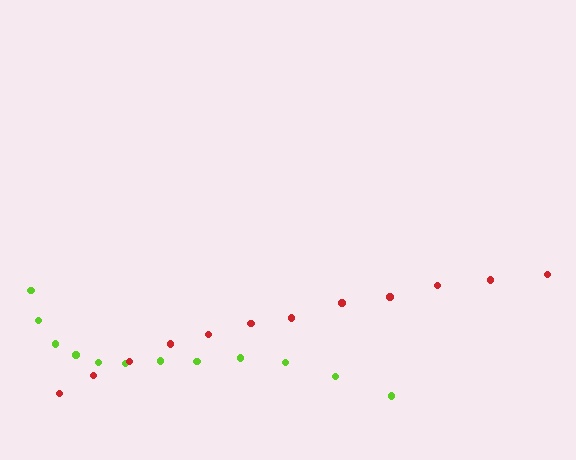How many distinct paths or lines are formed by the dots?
There are 2 distinct paths.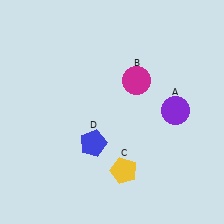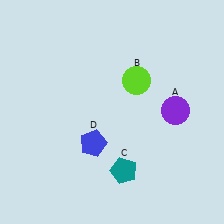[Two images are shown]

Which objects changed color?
B changed from magenta to lime. C changed from yellow to teal.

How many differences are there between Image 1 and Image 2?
There are 2 differences between the two images.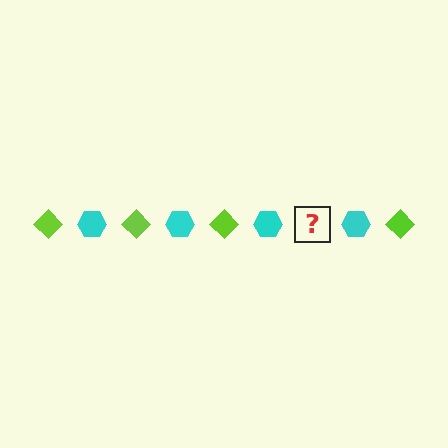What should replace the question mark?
The question mark should be replaced with a lime diamond.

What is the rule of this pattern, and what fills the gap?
The rule is that the pattern alternates between lime diamond and cyan hexagon. The gap should be filled with a lime diamond.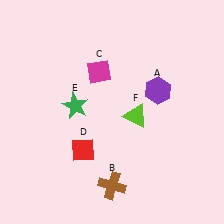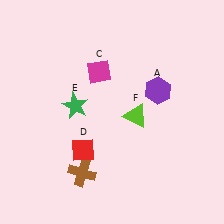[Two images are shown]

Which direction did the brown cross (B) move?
The brown cross (B) moved left.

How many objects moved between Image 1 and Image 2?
1 object moved between the two images.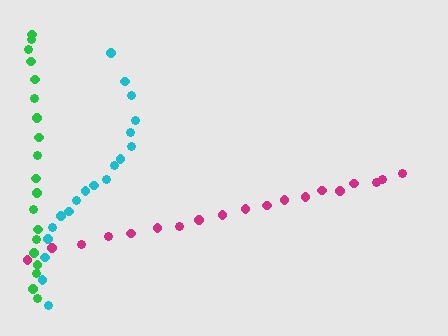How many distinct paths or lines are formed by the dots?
There are 3 distinct paths.